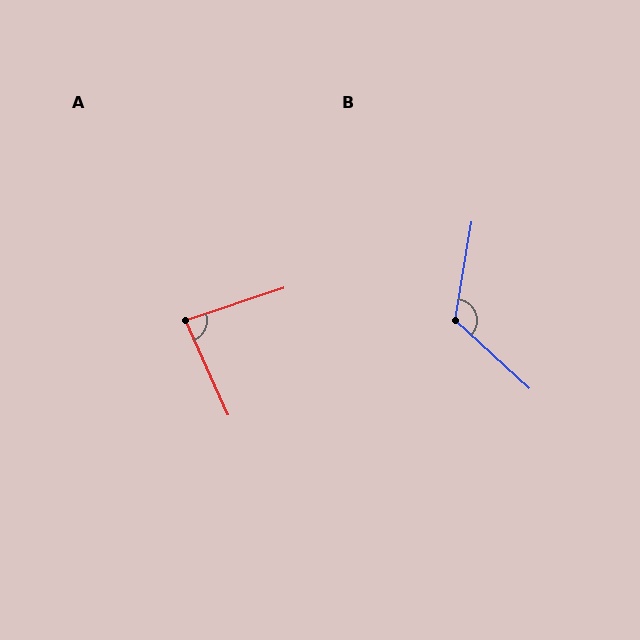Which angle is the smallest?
A, at approximately 84 degrees.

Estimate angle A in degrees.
Approximately 84 degrees.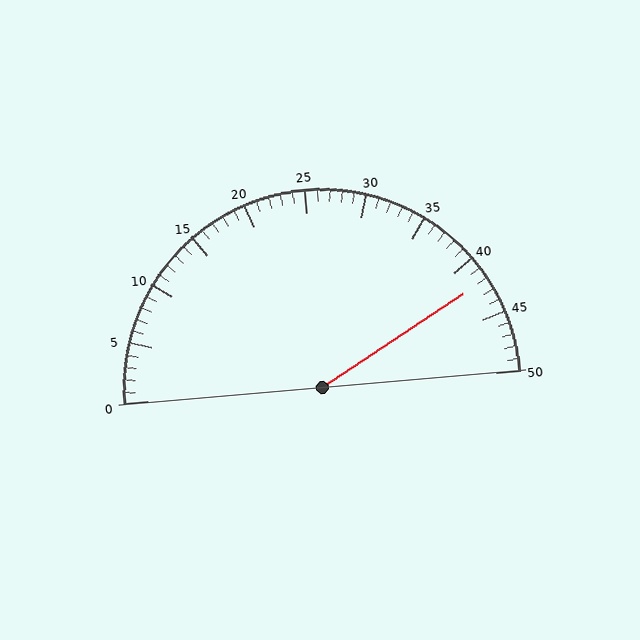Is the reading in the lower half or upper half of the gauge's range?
The reading is in the upper half of the range (0 to 50).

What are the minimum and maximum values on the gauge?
The gauge ranges from 0 to 50.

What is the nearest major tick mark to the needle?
The nearest major tick mark is 40.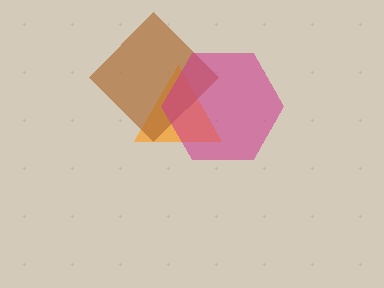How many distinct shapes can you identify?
There are 3 distinct shapes: an orange triangle, a brown diamond, a magenta hexagon.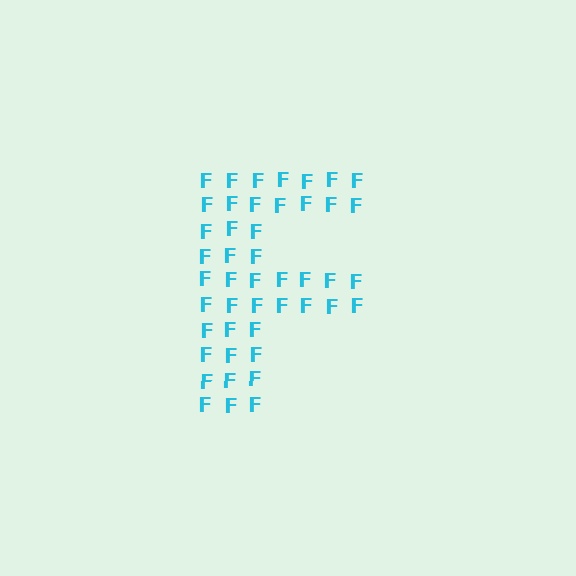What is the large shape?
The large shape is the letter F.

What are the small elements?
The small elements are letter F's.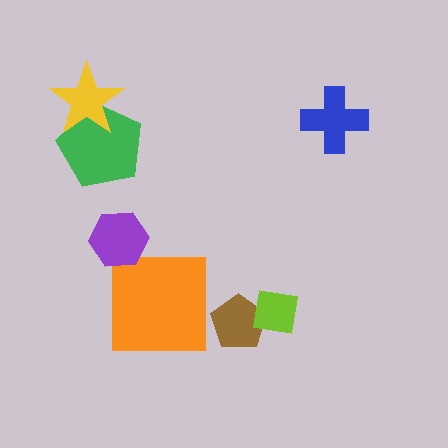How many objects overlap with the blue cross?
0 objects overlap with the blue cross.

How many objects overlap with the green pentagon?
1 object overlaps with the green pentagon.